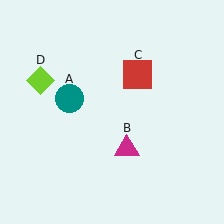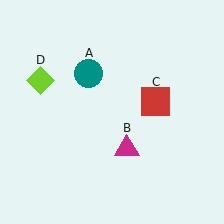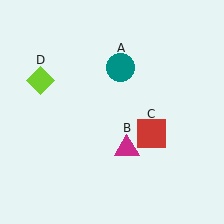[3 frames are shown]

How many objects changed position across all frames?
2 objects changed position: teal circle (object A), red square (object C).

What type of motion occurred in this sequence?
The teal circle (object A), red square (object C) rotated clockwise around the center of the scene.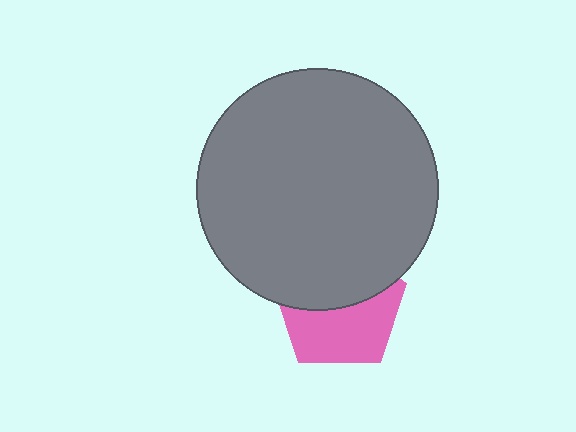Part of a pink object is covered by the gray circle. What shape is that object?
It is a pentagon.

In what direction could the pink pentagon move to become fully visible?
The pink pentagon could move down. That would shift it out from behind the gray circle entirely.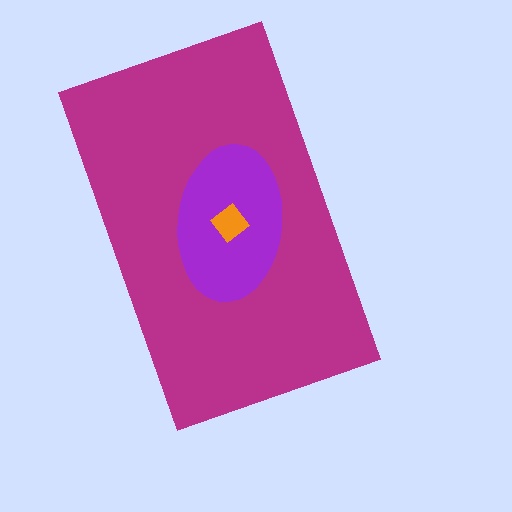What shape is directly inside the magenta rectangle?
The purple ellipse.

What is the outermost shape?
The magenta rectangle.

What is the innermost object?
The orange diamond.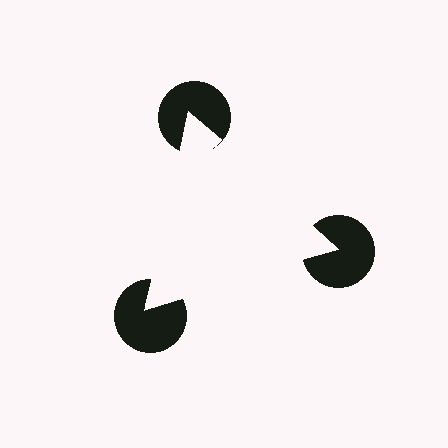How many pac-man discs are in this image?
There are 3 — one at each vertex of the illusory triangle.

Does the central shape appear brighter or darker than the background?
It typically appears slightly brighter than the background, even though no actual brightness change is drawn.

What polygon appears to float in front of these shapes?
An illusory triangle — its edges are inferred from the aligned wedge cuts in the pac-man discs, not physically drawn.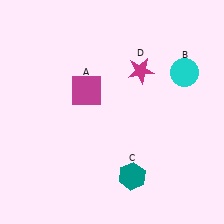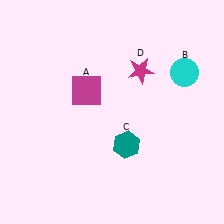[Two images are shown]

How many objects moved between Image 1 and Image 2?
1 object moved between the two images.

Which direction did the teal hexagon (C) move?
The teal hexagon (C) moved up.